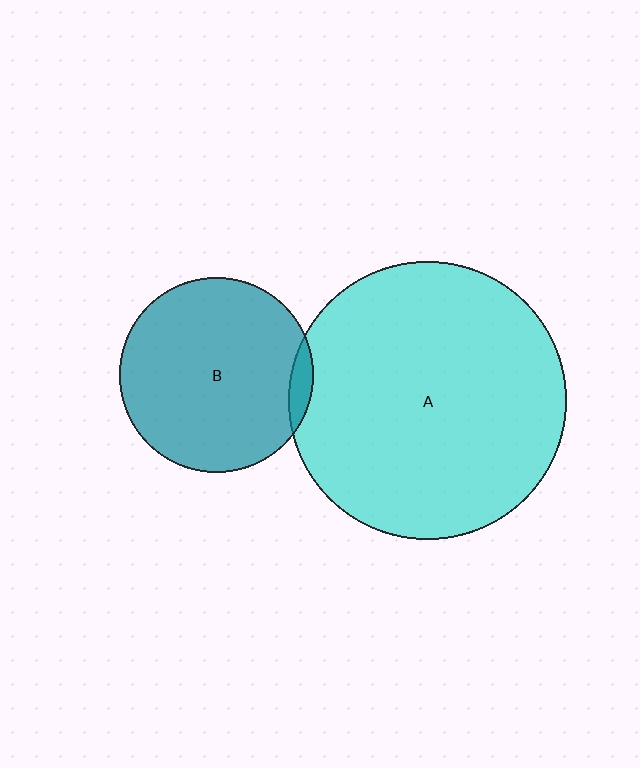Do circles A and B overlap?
Yes.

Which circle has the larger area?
Circle A (cyan).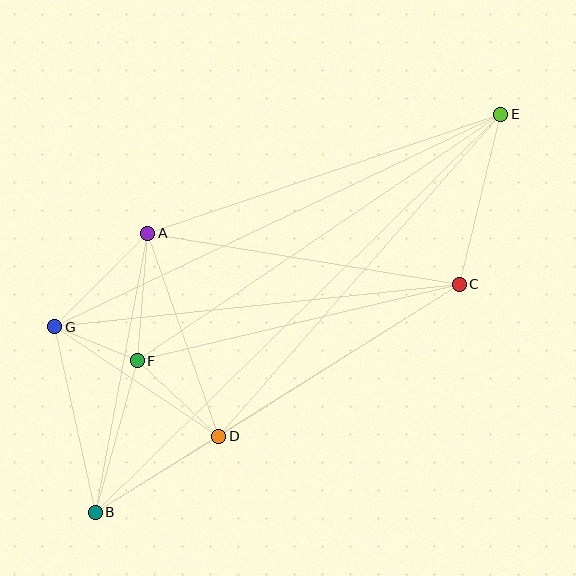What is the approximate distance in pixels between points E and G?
The distance between E and G is approximately 494 pixels.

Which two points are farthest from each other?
Points B and E are farthest from each other.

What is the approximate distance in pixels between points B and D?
The distance between B and D is approximately 145 pixels.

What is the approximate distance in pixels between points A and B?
The distance between A and B is approximately 284 pixels.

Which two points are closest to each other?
Points F and G are closest to each other.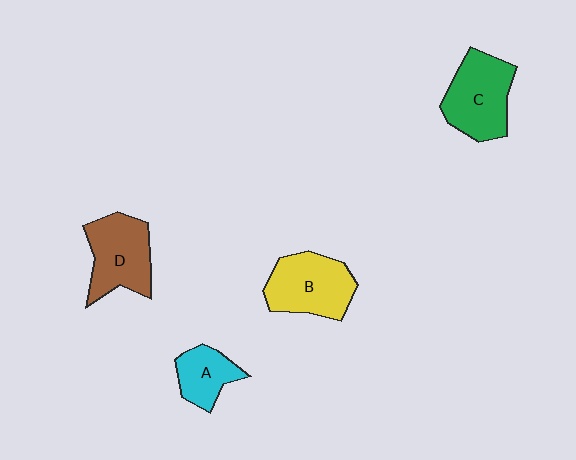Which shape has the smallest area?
Shape A (cyan).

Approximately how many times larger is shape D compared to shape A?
Approximately 1.7 times.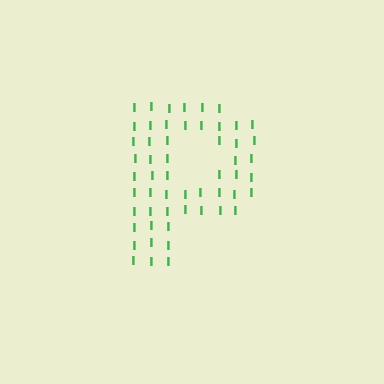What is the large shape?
The large shape is the letter P.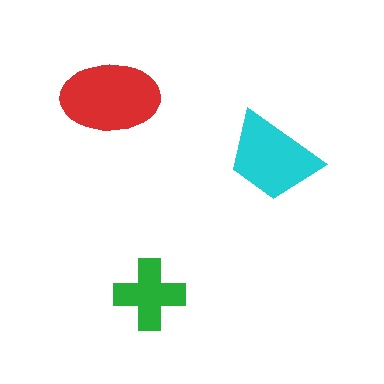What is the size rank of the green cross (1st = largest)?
3rd.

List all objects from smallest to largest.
The green cross, the cyan trapezoid, the red ellipse.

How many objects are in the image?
There are 3 objects in the image.